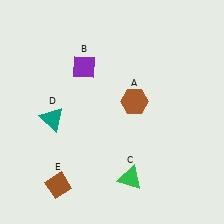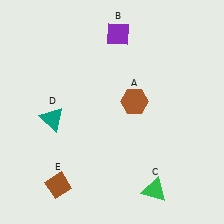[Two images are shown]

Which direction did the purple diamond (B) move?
The purple diamond (B) moved right.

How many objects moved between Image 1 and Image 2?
2 objects moved between the two images.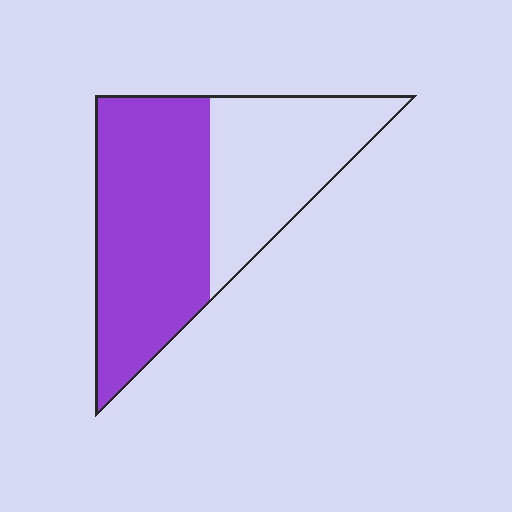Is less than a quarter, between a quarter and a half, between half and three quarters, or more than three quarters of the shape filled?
Between half and three quarters.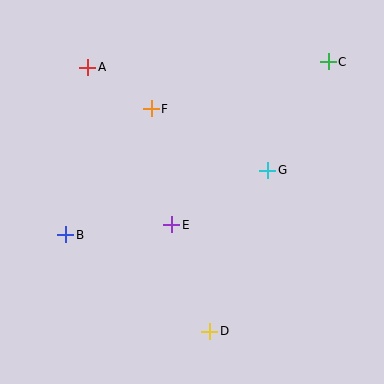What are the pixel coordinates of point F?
Point F is at (151, 109).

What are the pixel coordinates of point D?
Point D is at (210, 332).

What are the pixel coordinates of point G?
Point G is at (268, 170).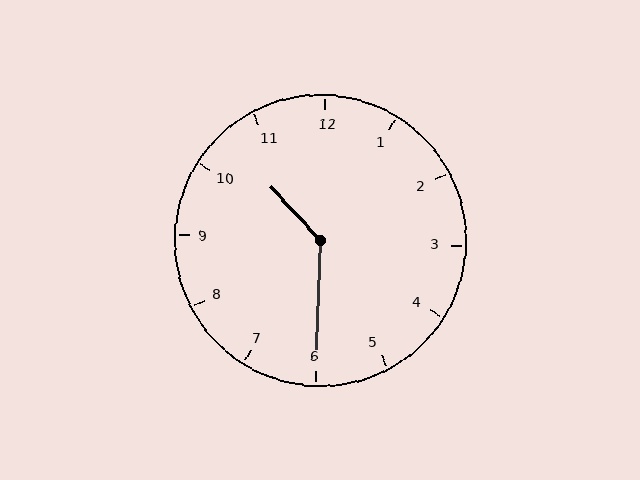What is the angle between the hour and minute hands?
Approximately 135 degrees.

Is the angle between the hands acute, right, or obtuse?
It is obtuse.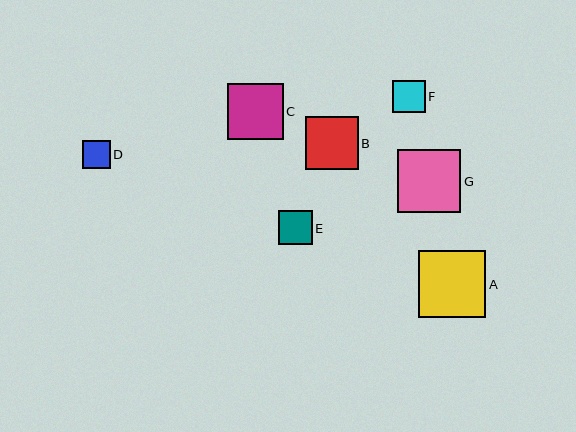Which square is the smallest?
Square D is the smallest with a size of approximately 28 pixels.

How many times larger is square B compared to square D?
Square B is approximately 1.9 times the size of square D.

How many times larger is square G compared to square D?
Square G is approximately 2.3 times the size of square D.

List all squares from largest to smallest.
From largest to smallest: A, G, C, B, E, F, D.